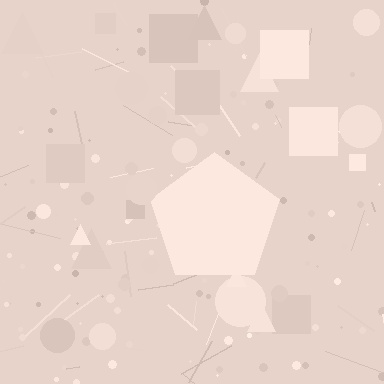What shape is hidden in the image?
A pentagon is hidden in the image.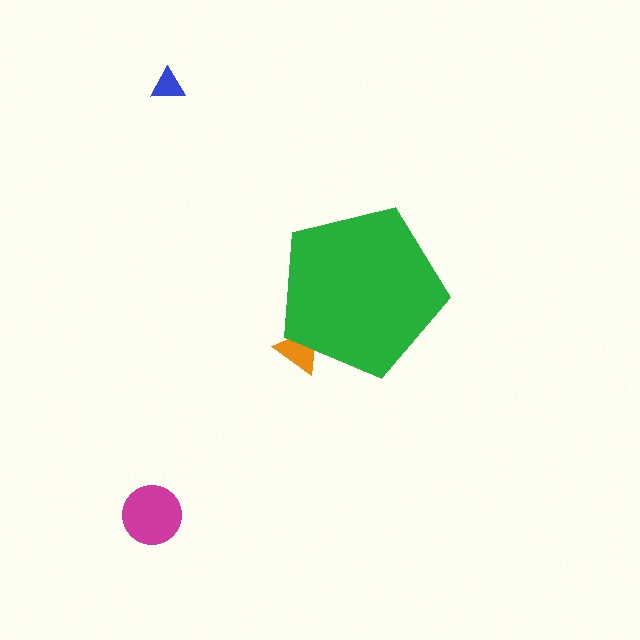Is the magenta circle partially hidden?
No, the magenta circle is fully visible.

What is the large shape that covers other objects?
A green pentagon.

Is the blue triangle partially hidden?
No, the blue triangle is fully visible.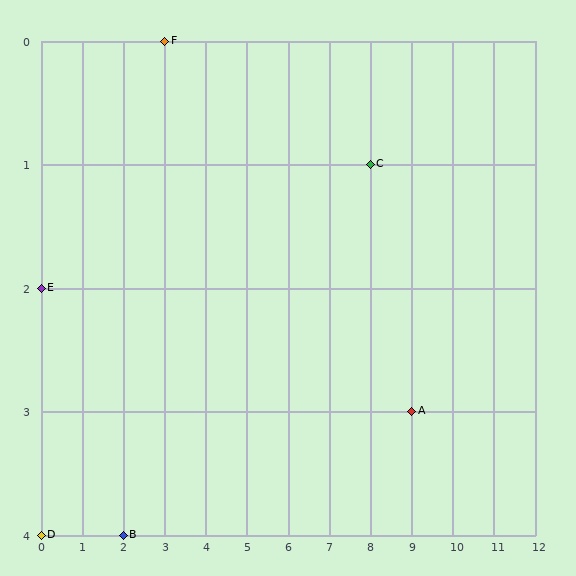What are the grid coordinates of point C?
Point C is at grid coordinates (8, 1).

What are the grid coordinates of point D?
Point D is at grid coordinates (0, 4).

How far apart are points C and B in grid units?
Points C and B are 6 columns and 3 rows apart (about 6.7 grid units diagonally).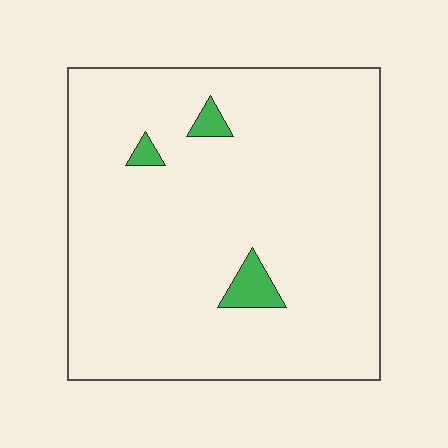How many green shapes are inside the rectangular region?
3.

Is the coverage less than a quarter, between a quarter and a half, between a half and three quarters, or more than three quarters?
Less than a quarter.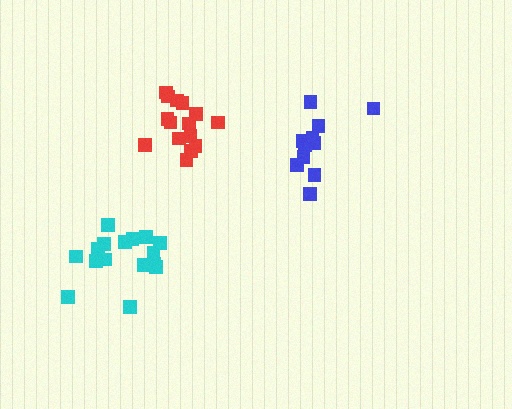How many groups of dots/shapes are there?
There are 3 groups.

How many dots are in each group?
Group 1: 11 dots, Group 2: 16 dots, Group 3: 15 dots (42 total).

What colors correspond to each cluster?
The clusters are colored: blue, cyan, red.